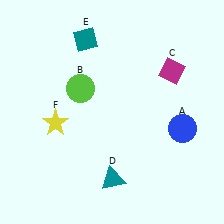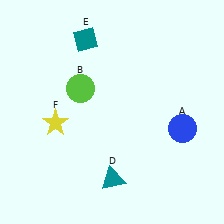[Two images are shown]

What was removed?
The magenta diamond (C) was removed in Image 2.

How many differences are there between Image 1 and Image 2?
There is 1 difference between the two images.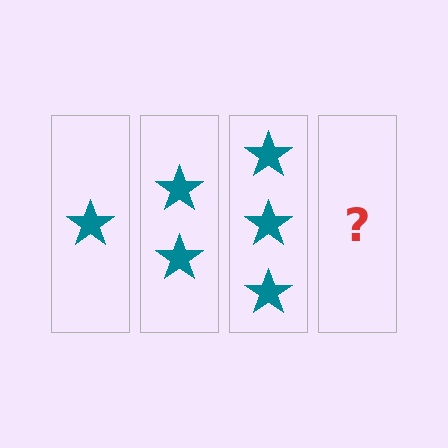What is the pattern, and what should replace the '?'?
The pattern is that each step adds one more star. The '?' should be 4 stars.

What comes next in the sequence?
The next element should be 4 stars.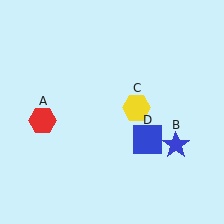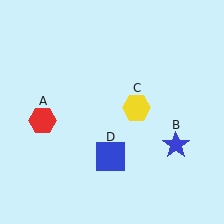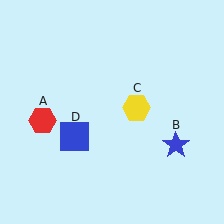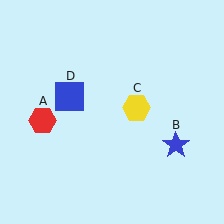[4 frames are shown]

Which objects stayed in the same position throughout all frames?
Red hexagon (object A) and blue star (object B) and yellow hexagon (object C) remained stationary.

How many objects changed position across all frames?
1 object changed position: blue square (object D).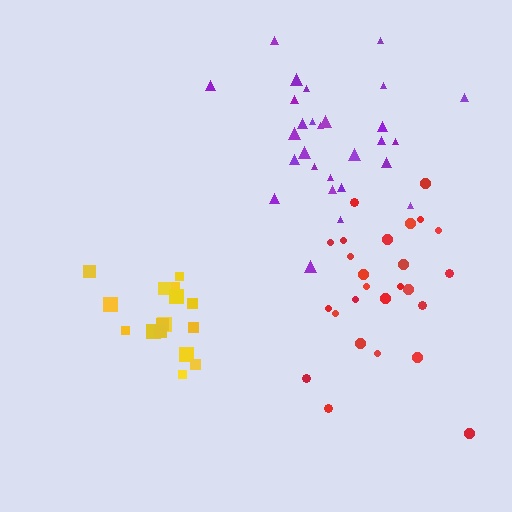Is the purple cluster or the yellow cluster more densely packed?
Yellow.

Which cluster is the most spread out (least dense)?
Red.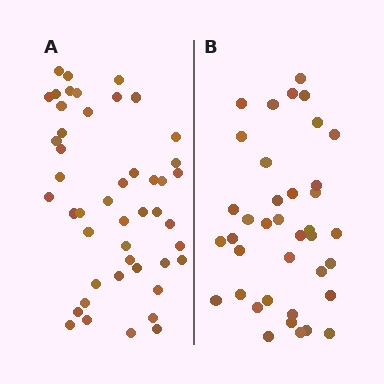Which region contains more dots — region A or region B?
Region A (the left region) has more dots.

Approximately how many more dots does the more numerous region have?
Region A has roughly 8 or so more dots than region B.